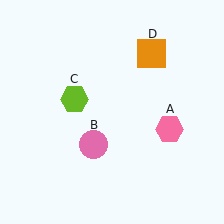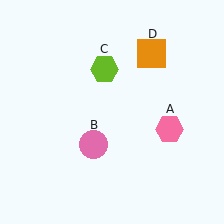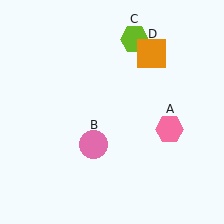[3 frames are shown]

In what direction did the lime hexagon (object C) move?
The lime hexagon (object C) moved up and to the right.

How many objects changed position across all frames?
1 object changed position: lime hexagon (object C).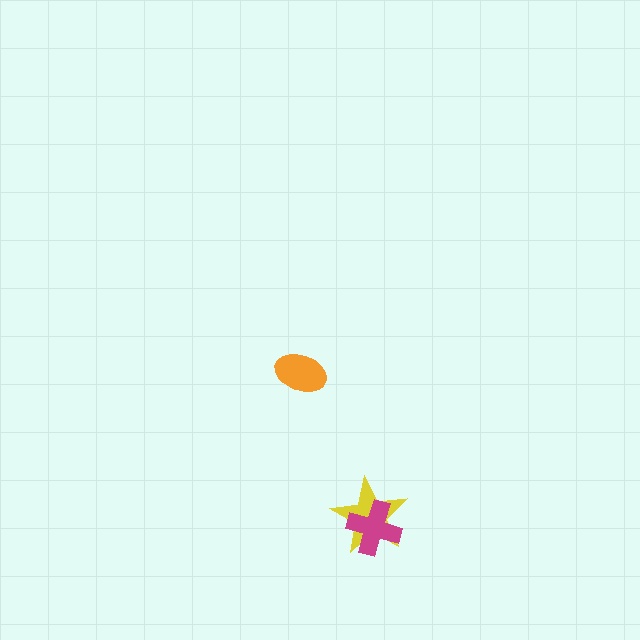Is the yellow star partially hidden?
Yes, it is partially covered by another shape.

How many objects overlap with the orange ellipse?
0 objects overlap with the orange ellipse.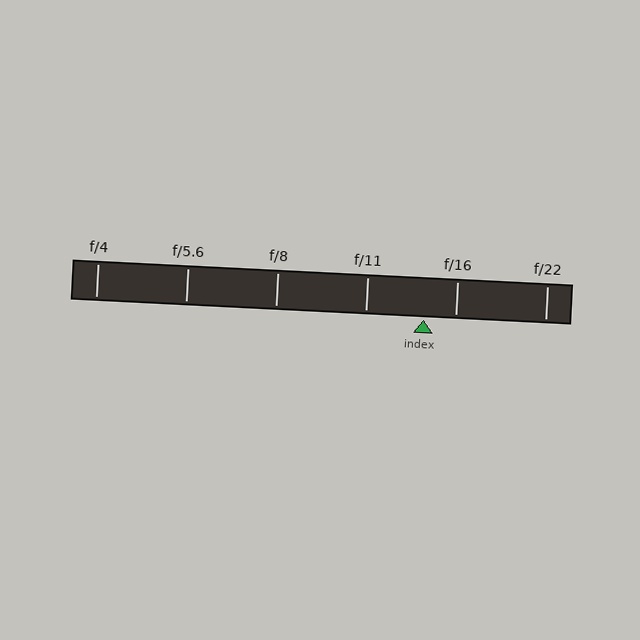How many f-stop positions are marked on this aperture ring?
There are 6 f-stop positions marked.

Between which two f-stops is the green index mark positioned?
The index mark is between f/11 and f/16.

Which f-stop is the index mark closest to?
The index mark is closest to f/16.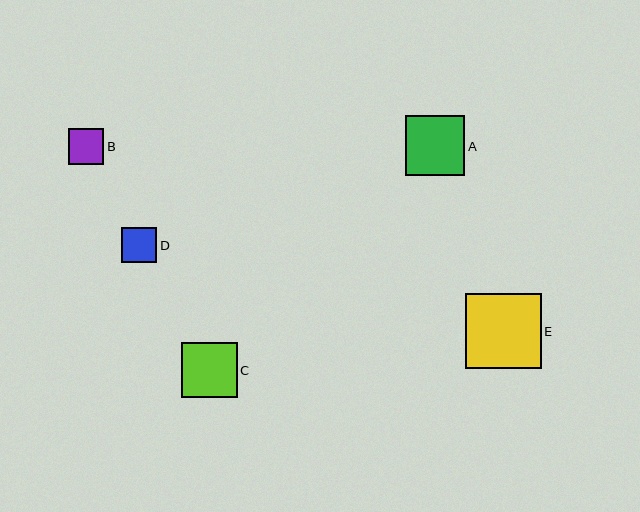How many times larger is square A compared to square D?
Square A is approximately 1.7 times the size of square D.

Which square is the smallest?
Square B is the smallest with a size of approximately 35 pixels.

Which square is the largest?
Square E is the largest with a size of approximately 76 pixels.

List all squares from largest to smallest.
From largest to smallest: E, A, C, D, B.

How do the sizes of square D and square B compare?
Square D and square B are approximately the same size.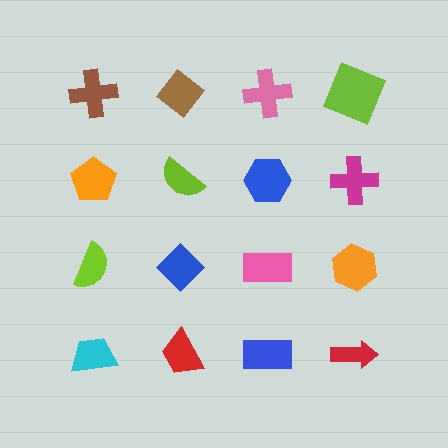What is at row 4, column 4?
A red arrow.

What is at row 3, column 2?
A blue diamond.